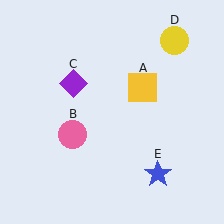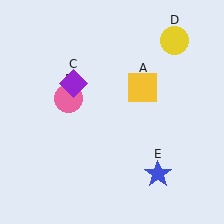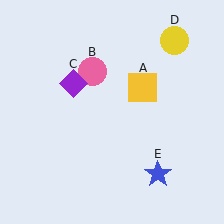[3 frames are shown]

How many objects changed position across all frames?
1 object changed position: pink circle (object B).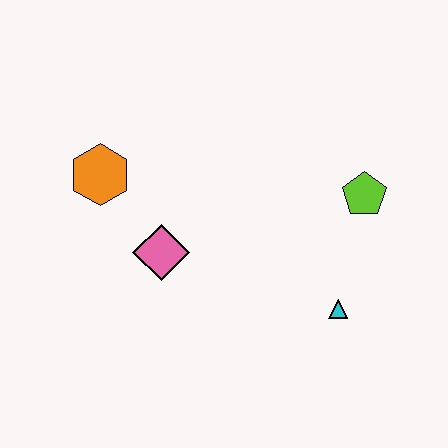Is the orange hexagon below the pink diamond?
No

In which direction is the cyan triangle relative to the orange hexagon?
The cyan triangle is to the right of the orange hexagon.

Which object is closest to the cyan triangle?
The lime pentagon is closest to the cyan triangle.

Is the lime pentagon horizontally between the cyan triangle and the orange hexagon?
No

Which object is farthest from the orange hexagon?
The cyan triangle is farthest from the orange hexagon.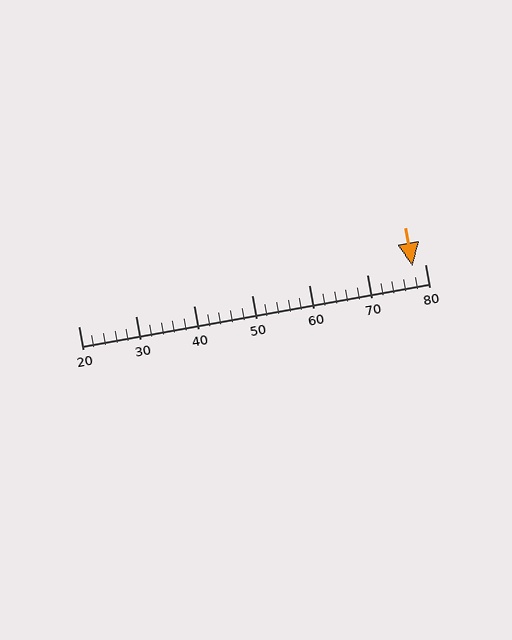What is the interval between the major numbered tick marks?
The major tick marks are spaced 10 units apart.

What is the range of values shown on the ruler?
The ruler shows values from 20 to 80.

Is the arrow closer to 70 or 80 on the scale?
The arrow is closer to 80.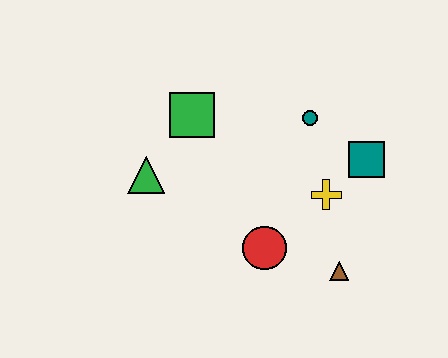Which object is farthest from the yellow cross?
The green triangle is farthest from the yellow cross.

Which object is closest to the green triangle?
The green square is closest to the green triangle.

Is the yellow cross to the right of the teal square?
No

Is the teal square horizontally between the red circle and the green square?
No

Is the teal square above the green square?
No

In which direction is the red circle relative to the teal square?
The red circle is to the left of the teal square.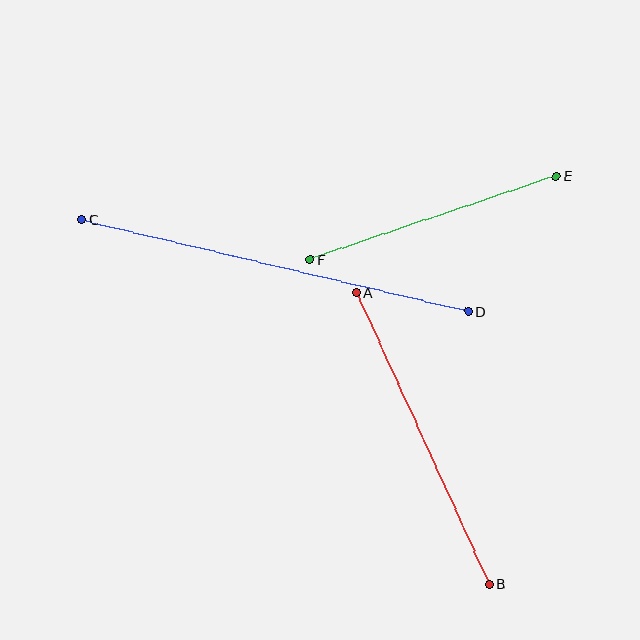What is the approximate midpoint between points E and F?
The midpoint is at approximately (433, 218) pixels.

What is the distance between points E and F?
The distance is approximately 260 pixels.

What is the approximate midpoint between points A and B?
The midpoint is at approximately (422, 438) pixels.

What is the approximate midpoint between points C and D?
The midpoint is at approximately (275, 265) pixels.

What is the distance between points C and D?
The distance is approximately 397 pixels.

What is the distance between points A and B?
The distance is approximately 321 pixels.